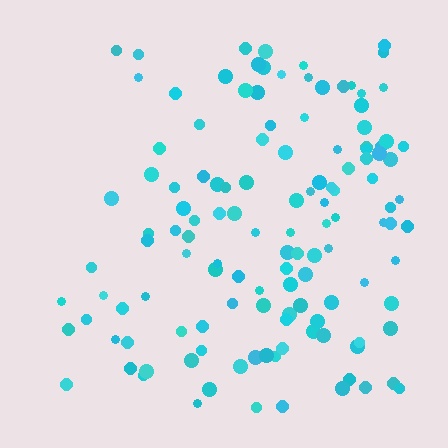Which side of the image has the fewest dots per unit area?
The left.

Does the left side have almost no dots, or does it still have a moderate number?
Still a moderate number, just noticeably fewer than the right.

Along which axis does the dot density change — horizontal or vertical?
Horizontal.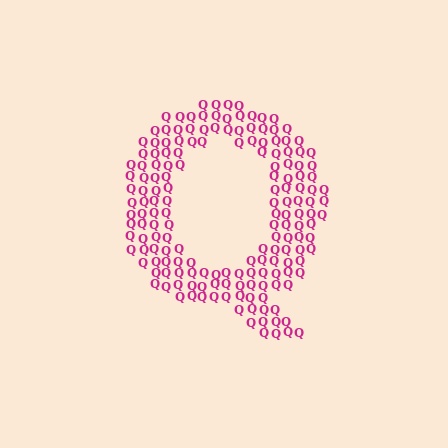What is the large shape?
The large shape is the letter Q.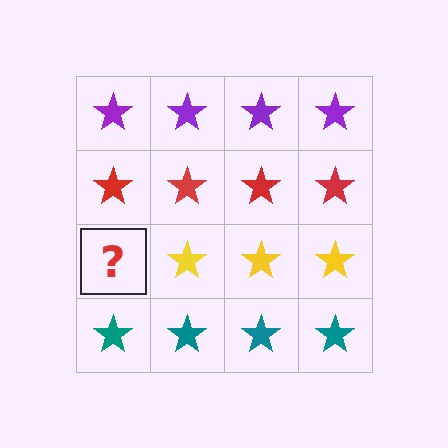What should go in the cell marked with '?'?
The missing cell should contain a yellow star.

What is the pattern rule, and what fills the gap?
The rule is that each row has a consistent color. The gap should be filled with a yellow star.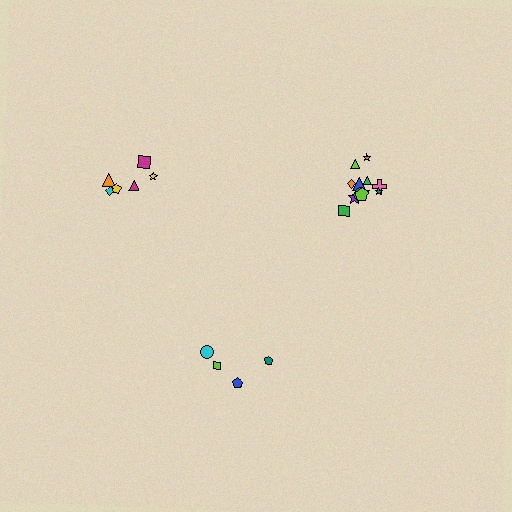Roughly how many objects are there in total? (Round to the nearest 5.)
Roughly 20 objects in total.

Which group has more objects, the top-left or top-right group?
The top-right group.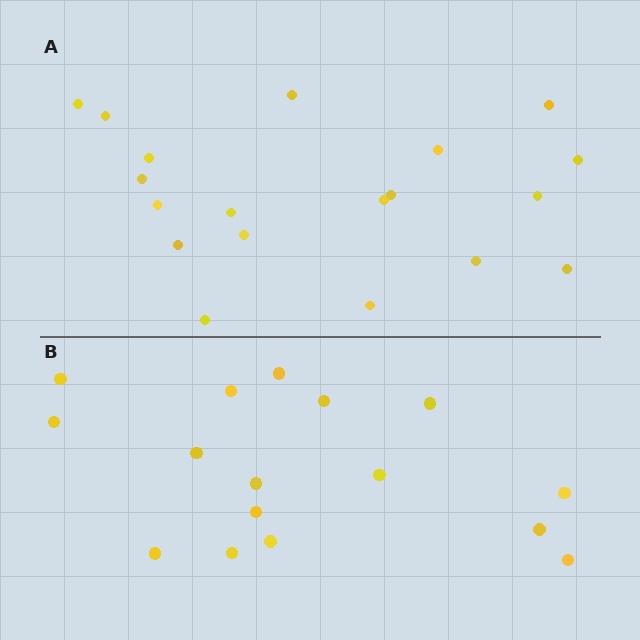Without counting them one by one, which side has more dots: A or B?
Region A (the top region) has more dots.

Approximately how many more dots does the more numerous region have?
Region A has just a few more — roughly 2 or 3 more dots than region B.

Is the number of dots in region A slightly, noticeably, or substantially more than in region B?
Region A has only slightly more — the two regions are fairly close. The ratio is roughly 1.2 to 1.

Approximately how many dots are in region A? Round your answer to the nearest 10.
About 20 dots. (The exact count is 19, which rounds to 20.)